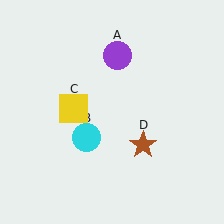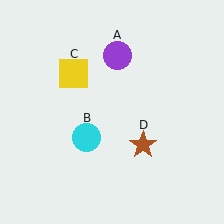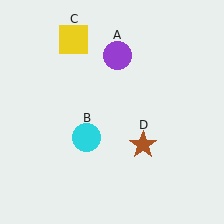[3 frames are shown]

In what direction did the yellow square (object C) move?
The yellow square (object C) moved up.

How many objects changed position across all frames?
1 object changed position: yellow square (object C).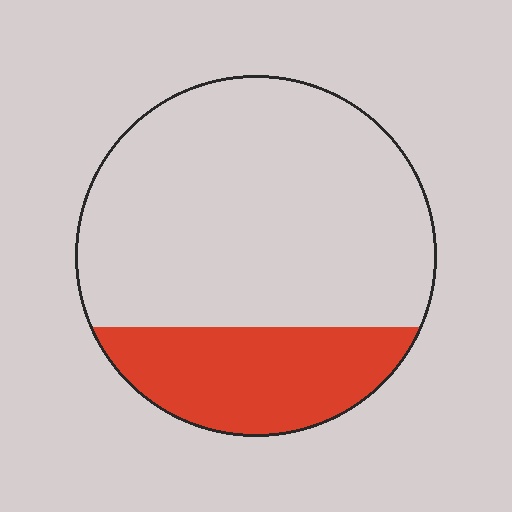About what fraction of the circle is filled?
About one quarter (1/4).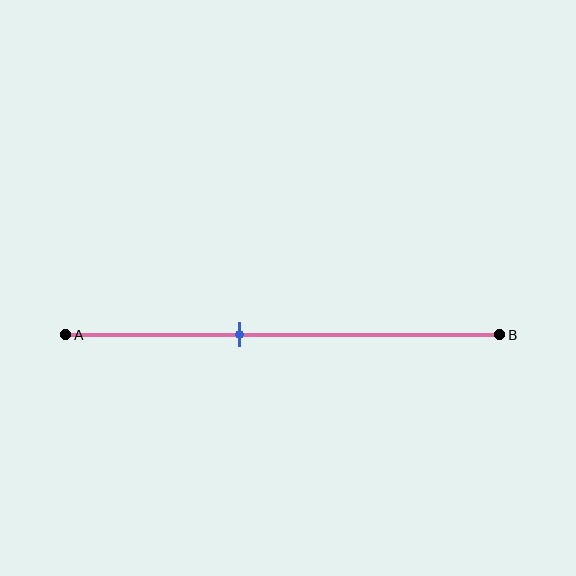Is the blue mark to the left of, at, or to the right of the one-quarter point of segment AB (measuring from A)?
The blue mark is to the right of the one-quarter point of segment AB.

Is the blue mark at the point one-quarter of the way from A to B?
No, the mark is at about 40% from A, not at the 25% one-quarter point.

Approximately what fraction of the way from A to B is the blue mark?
The blue mark is approximately 40% of the way from A to B.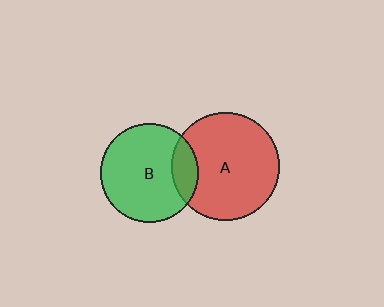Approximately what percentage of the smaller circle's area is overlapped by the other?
Approximately 15%.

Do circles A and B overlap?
Yes.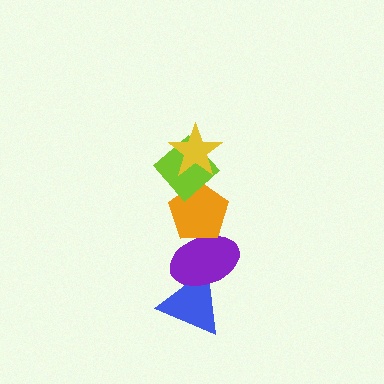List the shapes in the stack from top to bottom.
From top to bottom: the yellow star, the lime diamond, the orange pentagon, the purple ellipse, the blue triangle.